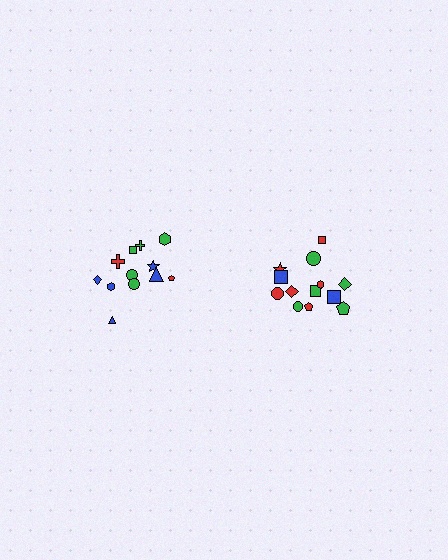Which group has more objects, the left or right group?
The right group.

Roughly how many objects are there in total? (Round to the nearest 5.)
Roughly 25 objects in total.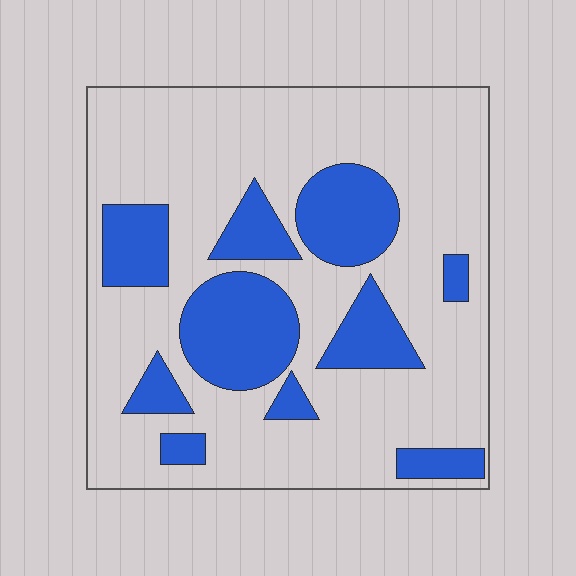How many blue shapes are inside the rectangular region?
10.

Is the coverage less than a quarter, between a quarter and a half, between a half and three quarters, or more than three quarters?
Between a quarter and a half.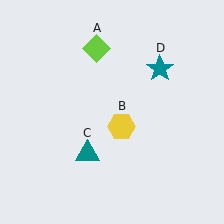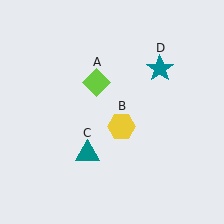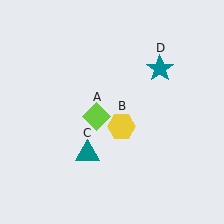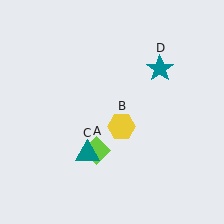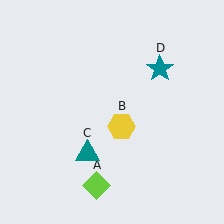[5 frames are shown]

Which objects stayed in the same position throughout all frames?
Yellow hexagon (object B) and teal triangle (object C) and teal star (object D) remained stationary.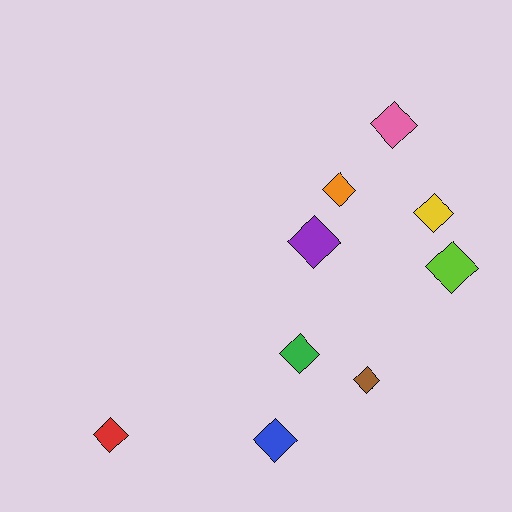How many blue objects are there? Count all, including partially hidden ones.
There is 1 blue object.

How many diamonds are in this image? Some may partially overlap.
There are 9 diamonds.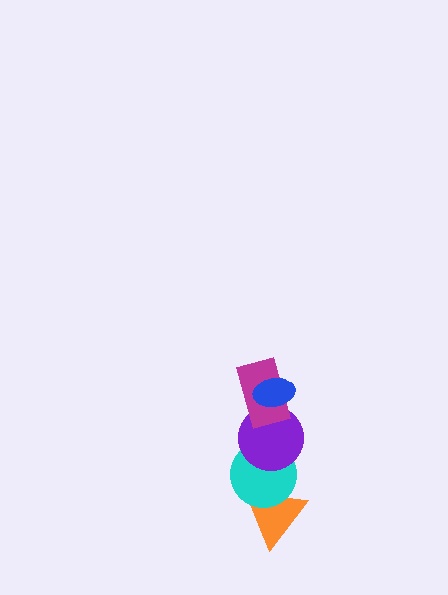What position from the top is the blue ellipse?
The blue ellipse is 1st from the top.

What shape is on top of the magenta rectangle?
The blue ellipse is on top of the magenta rectangle.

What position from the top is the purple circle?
The purple circle is 3rd from the top.